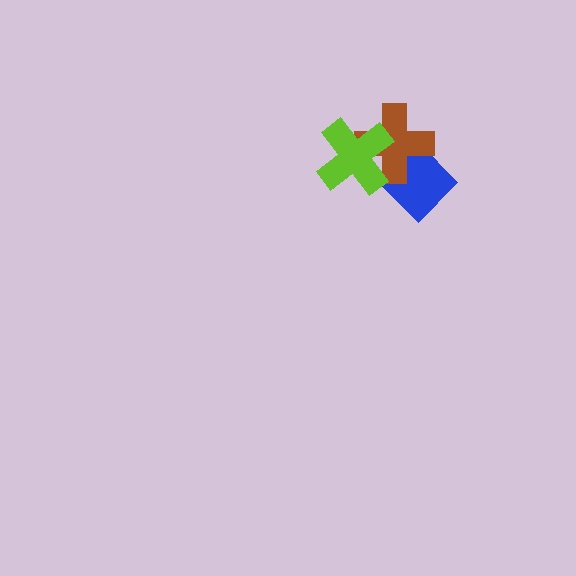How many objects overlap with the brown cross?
2 objects overlap with the brown cross.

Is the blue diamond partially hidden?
Yes, it is partially covered by another shape.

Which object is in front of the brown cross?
The lime cross is in front of the brown cross.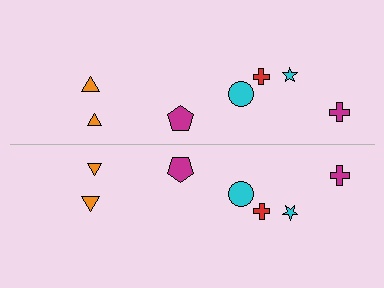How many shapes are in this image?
There are 14 shapes in this image.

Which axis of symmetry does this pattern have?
The pattern has a horizontal axis of symmetry running through the center of the image.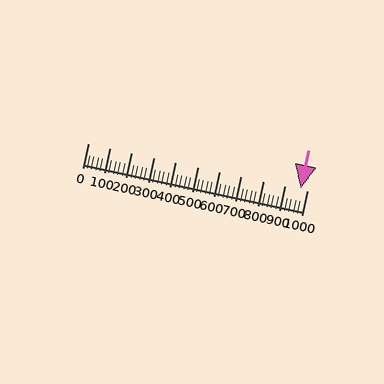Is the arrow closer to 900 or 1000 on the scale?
The arrow is closer to 1000.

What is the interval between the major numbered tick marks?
The major tick marks are spaced 100 units apart.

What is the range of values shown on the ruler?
The ruler shows values from 0 to 1000.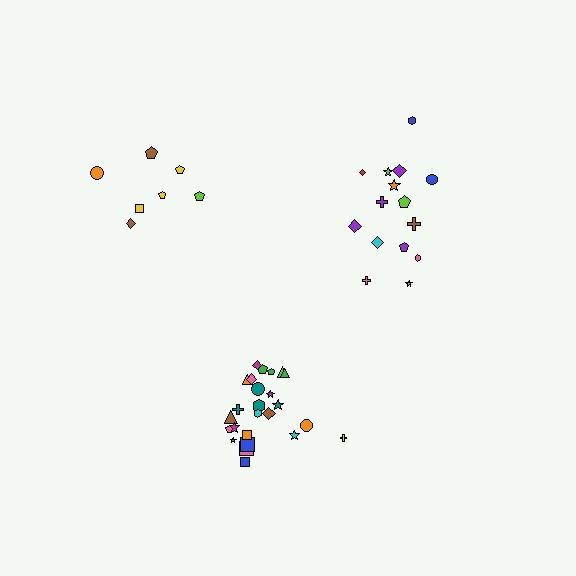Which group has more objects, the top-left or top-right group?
The top-right group.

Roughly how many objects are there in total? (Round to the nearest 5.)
Roughly 45 objects in total.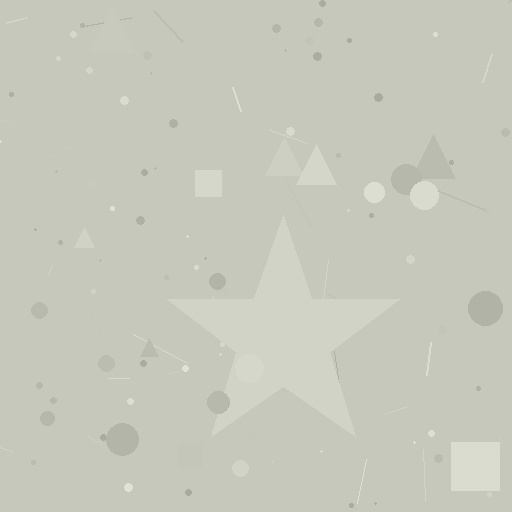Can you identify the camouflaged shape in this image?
The camouflaged shape is a star.